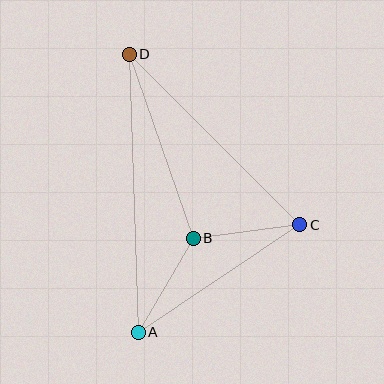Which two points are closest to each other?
Points B and C are closest to each other.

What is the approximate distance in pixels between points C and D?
The distance between C and D is approximately 241 pixels.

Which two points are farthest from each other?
Points A and D are farthest from each other.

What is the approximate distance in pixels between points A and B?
The distance between A and B is approximately 109 pixels.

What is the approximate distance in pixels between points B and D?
The distance between B and D is approximately 195 pixels.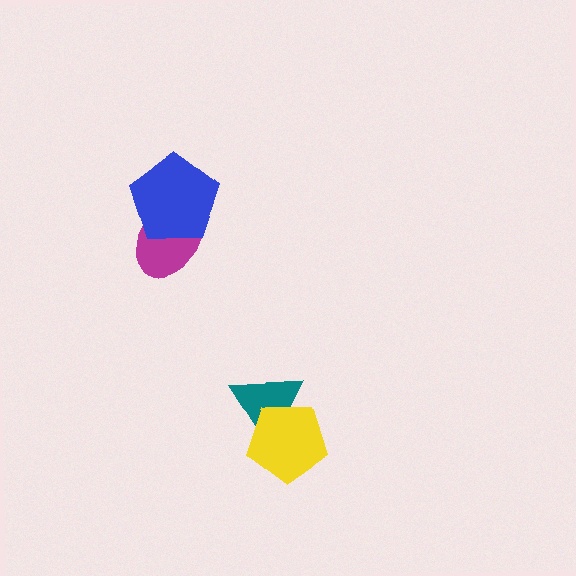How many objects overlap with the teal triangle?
1 object overlaps with the teal triangle.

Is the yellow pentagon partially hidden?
No, no other shape covers it.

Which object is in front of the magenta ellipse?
The blue pentagon is in front of the magenta ellipse.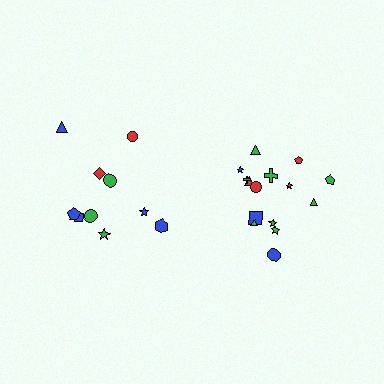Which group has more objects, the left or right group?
The right group.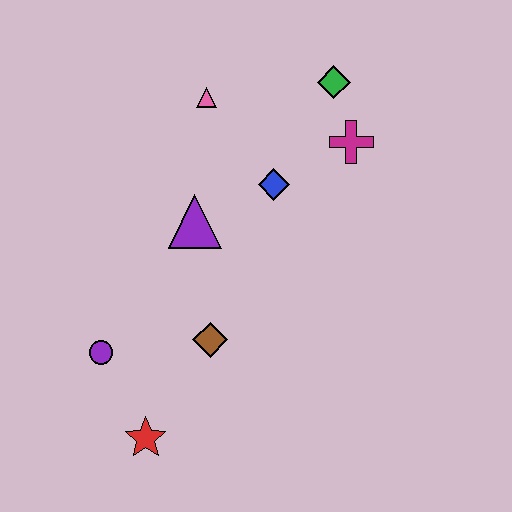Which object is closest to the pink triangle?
The blue diamond is closest to the pink triangle.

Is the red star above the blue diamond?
No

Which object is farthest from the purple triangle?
The red star is farthest from the purple triangle.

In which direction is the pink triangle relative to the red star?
The pink triangle is above the red star.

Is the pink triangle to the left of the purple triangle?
No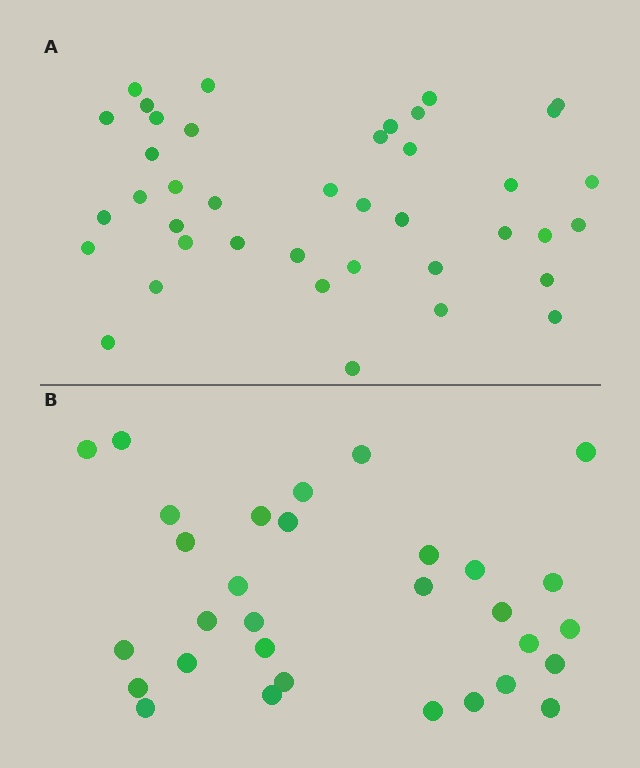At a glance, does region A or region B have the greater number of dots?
Region A (the top region) has more dots.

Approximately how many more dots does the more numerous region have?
Region A has roughly 8 or so more dots than region B.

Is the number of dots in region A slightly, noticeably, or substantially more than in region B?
Region A has noticeably more, but not dramatically so. The ratio is roughly 1.3 to 1.